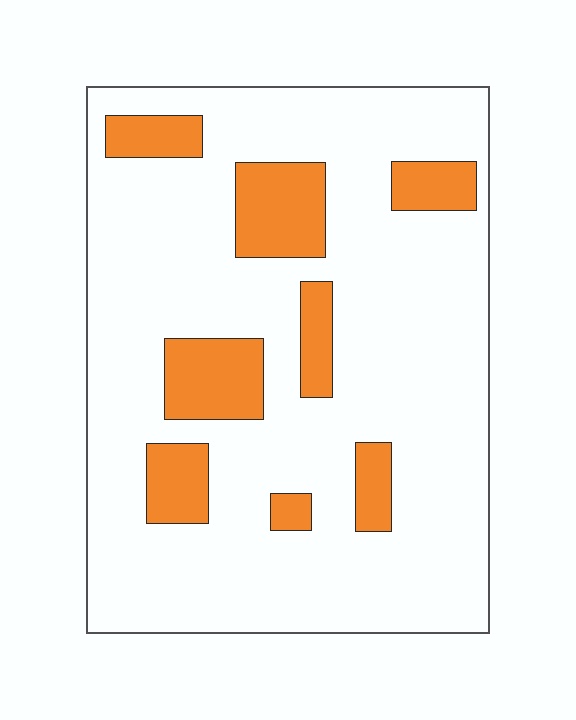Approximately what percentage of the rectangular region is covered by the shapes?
Approximately 20%.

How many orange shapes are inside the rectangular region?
8.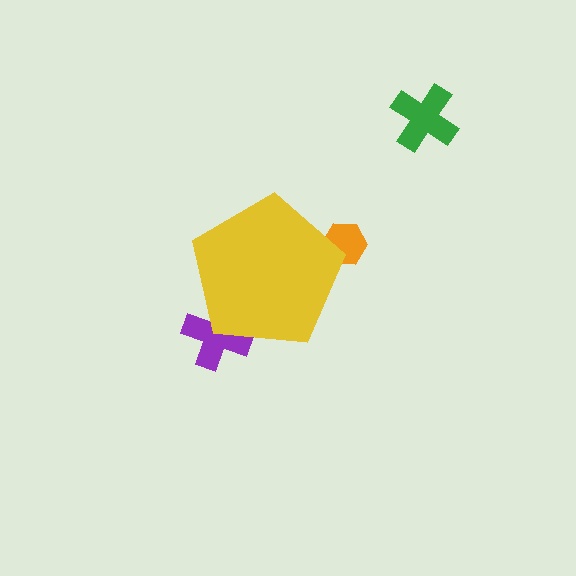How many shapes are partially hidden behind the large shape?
2 shapes are partially hidden.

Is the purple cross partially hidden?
Yes, the purple cross is partially hidden behind the yellow pentagon.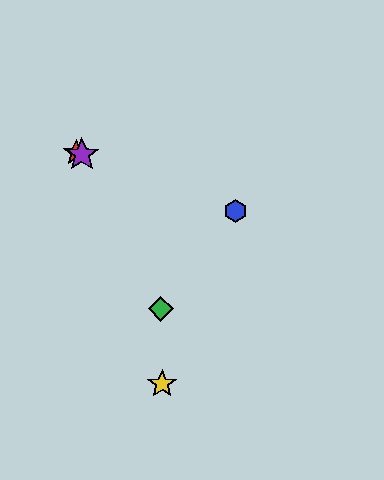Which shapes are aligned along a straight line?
The red star, the blue hexagon, the purple star are aligned along a straight line.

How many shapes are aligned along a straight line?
3 shapes (the red star, the blue hexagon, the purple star) are aligned along a straight line.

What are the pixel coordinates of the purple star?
The purple star is at (82, 155).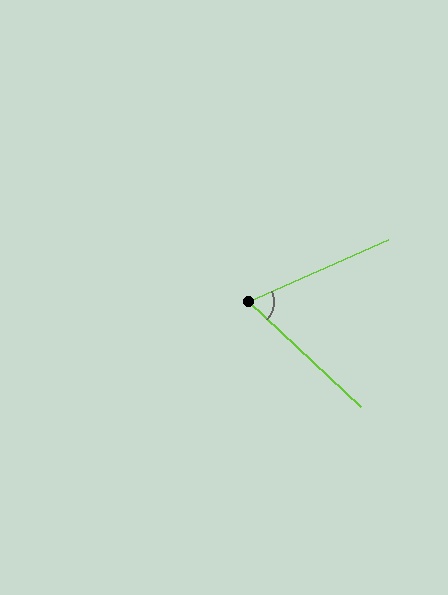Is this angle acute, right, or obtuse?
It is acute.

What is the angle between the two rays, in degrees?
Approximately 67 degrees.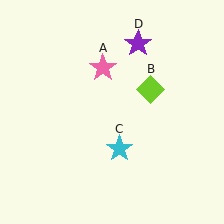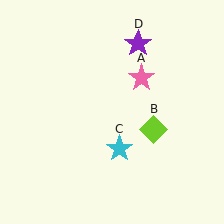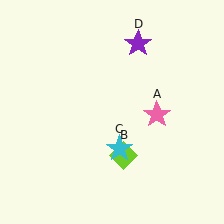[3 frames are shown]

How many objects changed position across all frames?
2 objects changed position: pink star (object A), lime diamond (object B).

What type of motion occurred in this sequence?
The pink star (object A), lime diamond (object B) rotated clockwise around the center of the scene.